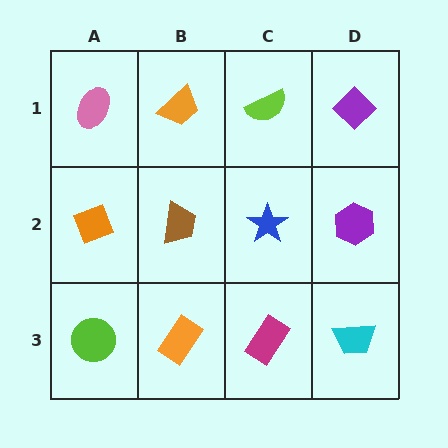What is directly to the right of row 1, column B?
A lime semicircle.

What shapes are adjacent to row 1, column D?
A purple hexagon (row 2, column D), a lime semicircle (row 1, column C).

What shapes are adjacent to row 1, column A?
An orange diamond (row 2, column A), an orange trapezoid (row 1, column B).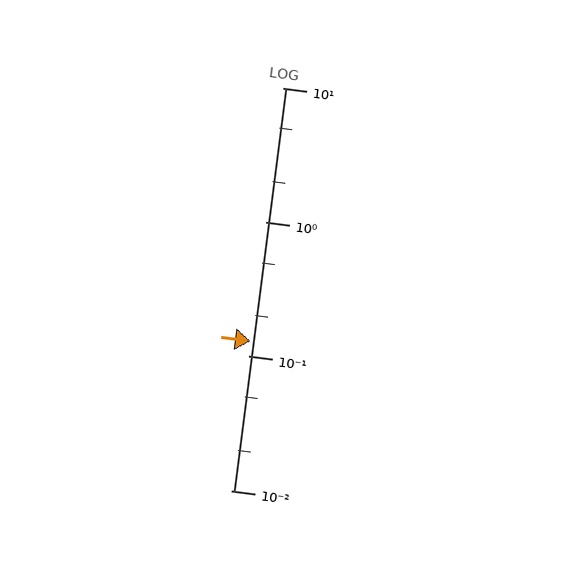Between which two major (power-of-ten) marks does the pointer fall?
The pointer is between 0.1 and 1.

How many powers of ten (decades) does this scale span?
The scale spans 3 decades, from 0.01 to 10.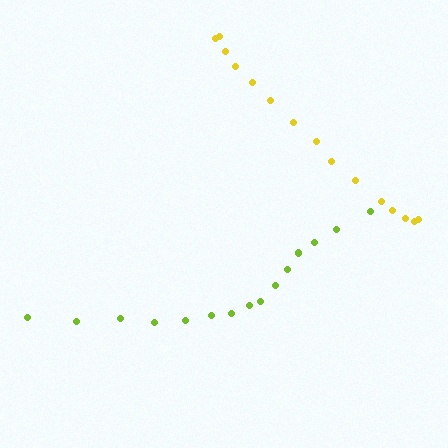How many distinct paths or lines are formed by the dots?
There are 2 distinct paths.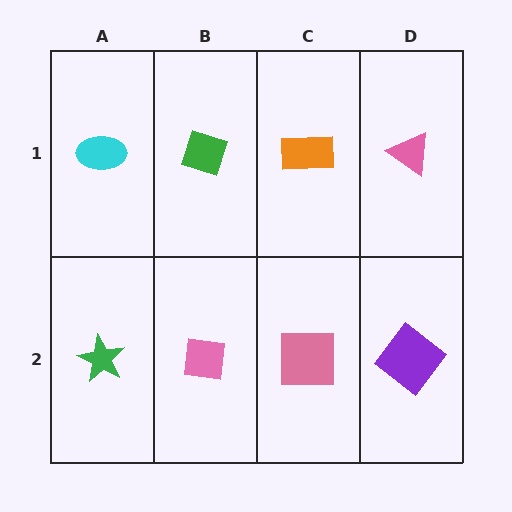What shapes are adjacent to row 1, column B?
A pink square (row 2, column B), a cyan ellipse (row 1, column A), an orange rectangle (row 1, column C).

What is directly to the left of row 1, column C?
A green diamond.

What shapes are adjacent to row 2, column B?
A green diamond (row 1, column B), a green star (row 2, column A), a pink square (row 2, column C).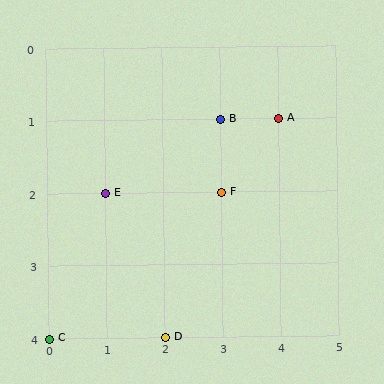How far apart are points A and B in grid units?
Points A and B are 1 column apart.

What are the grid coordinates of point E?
Point E is at grid coordinates (1, 2).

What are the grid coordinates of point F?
Point F is at grid coordinates (3, 2).